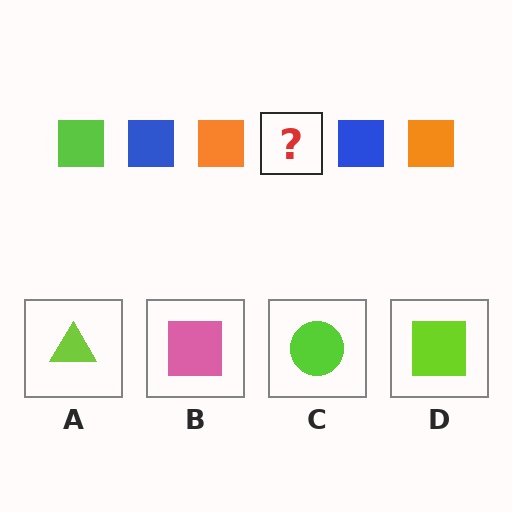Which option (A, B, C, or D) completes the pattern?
D.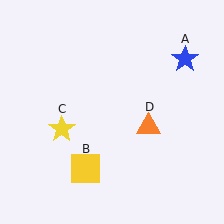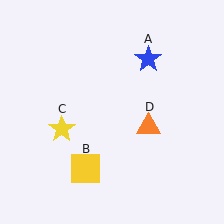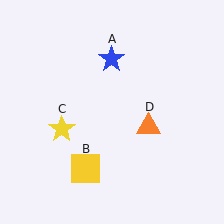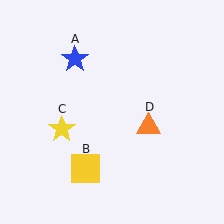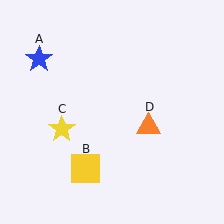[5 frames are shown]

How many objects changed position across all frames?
1 object changed position: blue star (object A).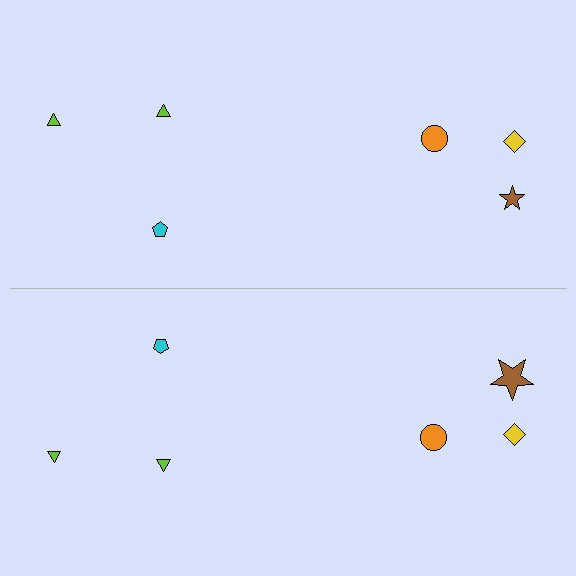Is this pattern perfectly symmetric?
No, the pattern is not perfectly symmetric. The brown star on the bottom side has a different size than its mirror counterpart.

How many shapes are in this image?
There are 12 shapes in this image.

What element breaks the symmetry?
The brown star on the bottom side has a different size than its mirror counterpart.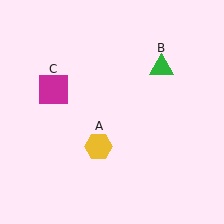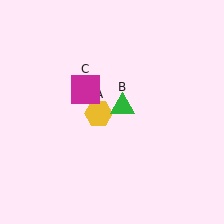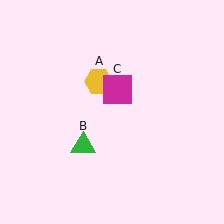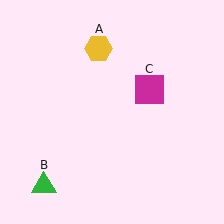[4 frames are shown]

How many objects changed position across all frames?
3 objects changed position: yellow hexagon (object A), green triangle (object B), magenta square (object C).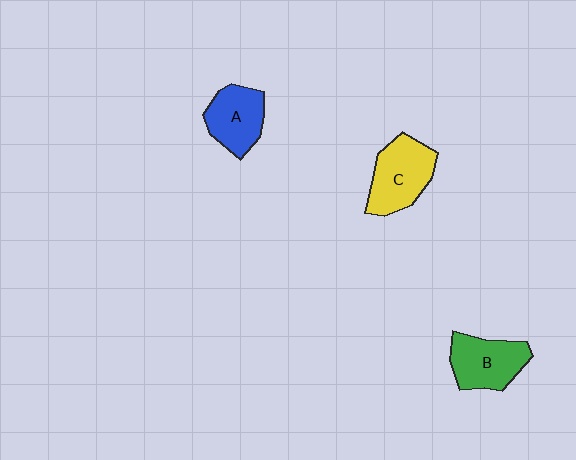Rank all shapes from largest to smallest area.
From largest to smallest: C (yellow), B (green), A (blue).